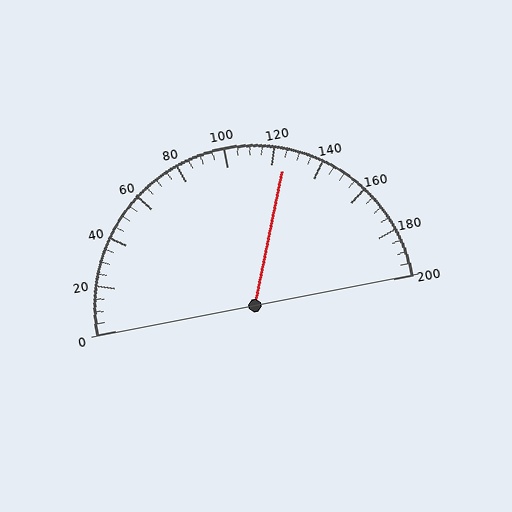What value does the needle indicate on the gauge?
The needle indicates approximately 125.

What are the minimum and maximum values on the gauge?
The gauge ranges from 0 to 200.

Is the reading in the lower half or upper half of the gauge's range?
The reading is in the upper half of the range (0 to 200).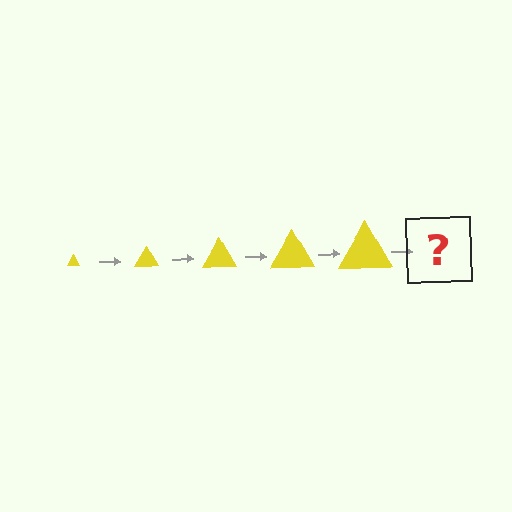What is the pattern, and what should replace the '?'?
The pattern is that the triangle gets progressively larger each step. The '?' should be a yellow triangle, larger than the previous one.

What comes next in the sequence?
The next element should be a yellow triangle, larger than the previous one.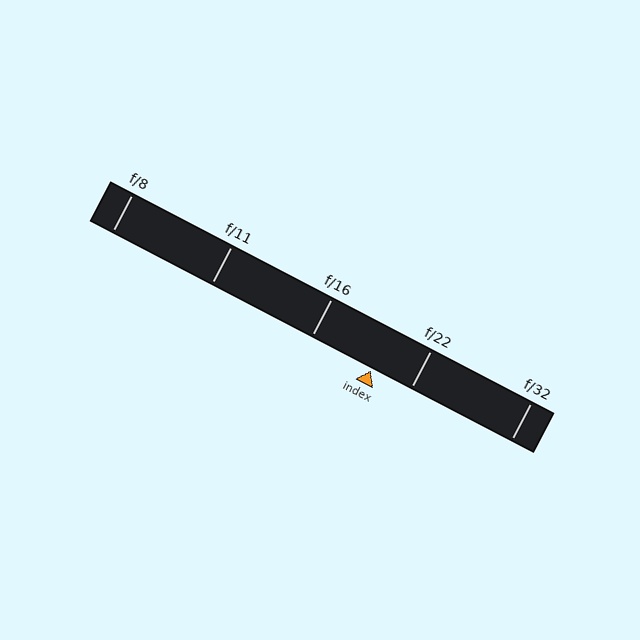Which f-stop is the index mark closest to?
The index mark is closest to f/22.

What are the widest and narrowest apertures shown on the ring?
The widest aperture shown is f/8 and the narrowest is f/32.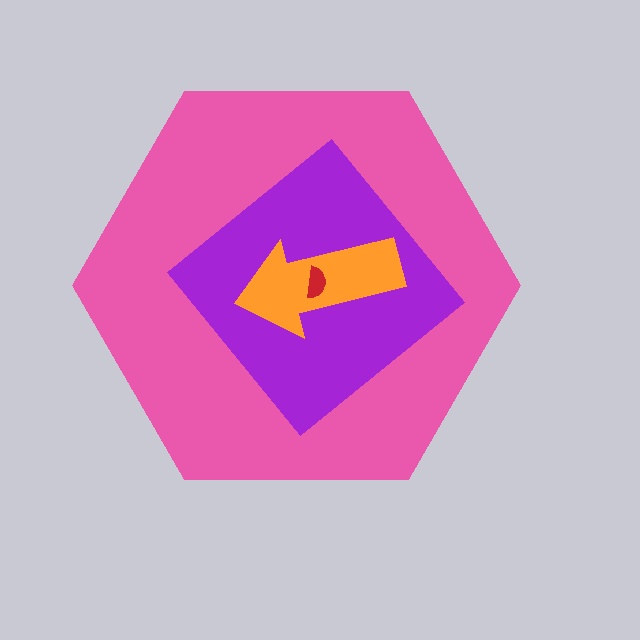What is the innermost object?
The red semicircle.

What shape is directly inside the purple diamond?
The orange arrow.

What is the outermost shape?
The pink hexagon.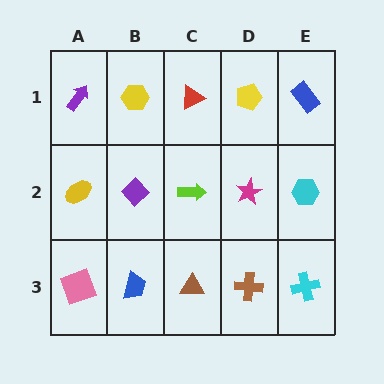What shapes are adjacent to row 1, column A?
A yellow ellipse (row 2, column A), a yellow hexagon (row 1, column B).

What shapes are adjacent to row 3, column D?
A magenta star (row 2, column D), a brown triangle (row 3, column C), a cyan cross (row 3, column E).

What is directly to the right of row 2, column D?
A cyan hexagon.